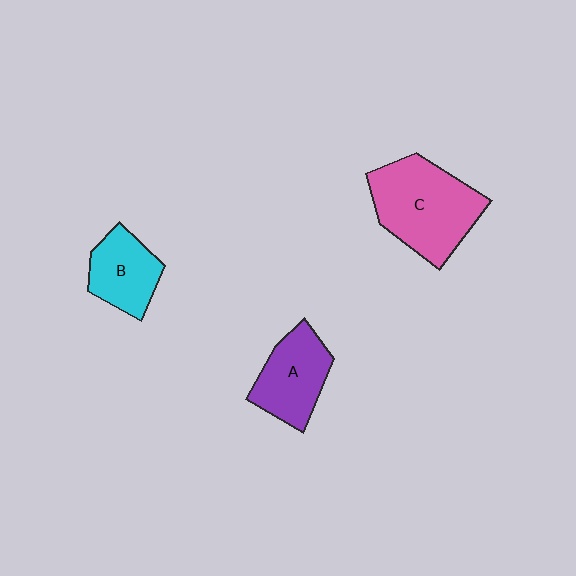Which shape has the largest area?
Shape C (pink).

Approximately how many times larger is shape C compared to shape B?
Approximately 1.8 times.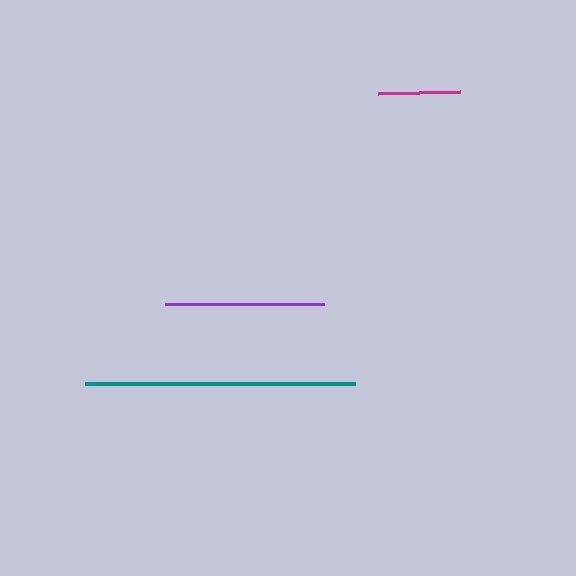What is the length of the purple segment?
The purple segment is approximately 159 pixels long.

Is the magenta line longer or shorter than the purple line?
The purple line is longer than the magenta line.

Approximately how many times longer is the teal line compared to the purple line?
The teal line is approximately 1.7 times the length of the purple line.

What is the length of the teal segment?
The teal segment is approximately 269 pixels long.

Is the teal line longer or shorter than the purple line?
The teal line is longer than the purple line.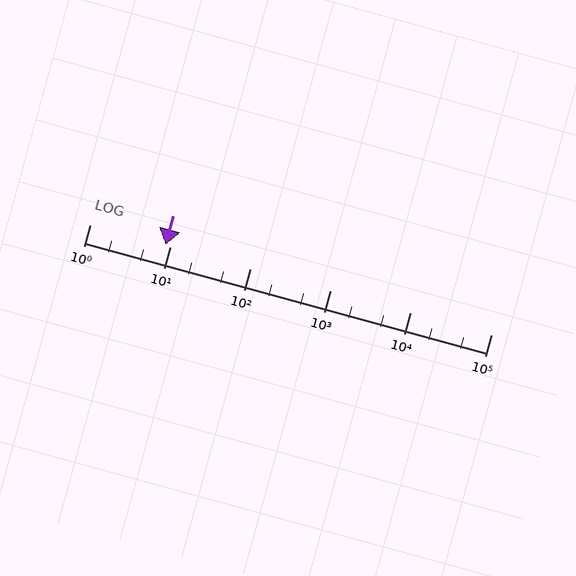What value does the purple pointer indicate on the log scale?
The pointer indicates approximately 8.7.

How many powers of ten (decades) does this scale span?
The scale spans 5 decades, from 1 to 100000.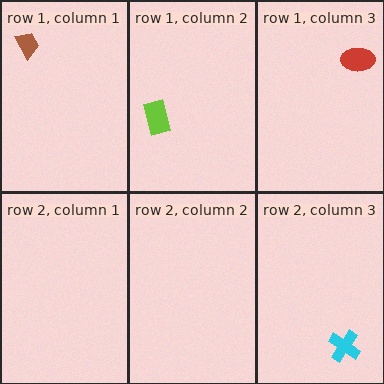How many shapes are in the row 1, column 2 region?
1.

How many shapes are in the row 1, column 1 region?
1.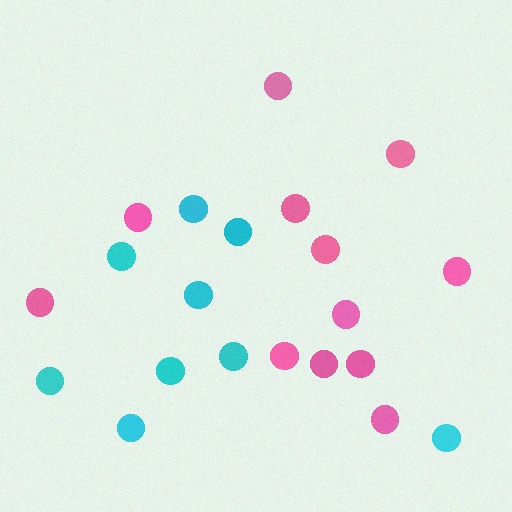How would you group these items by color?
There are 2 groups: one group of cyan circles (9) and one group of pink circles (12).